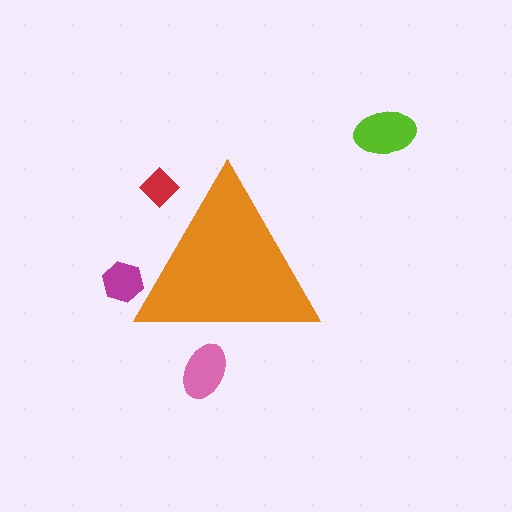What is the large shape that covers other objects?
An orange triangle.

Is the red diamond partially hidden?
Yes, the red diamond is partially hidden behind the orange triangle.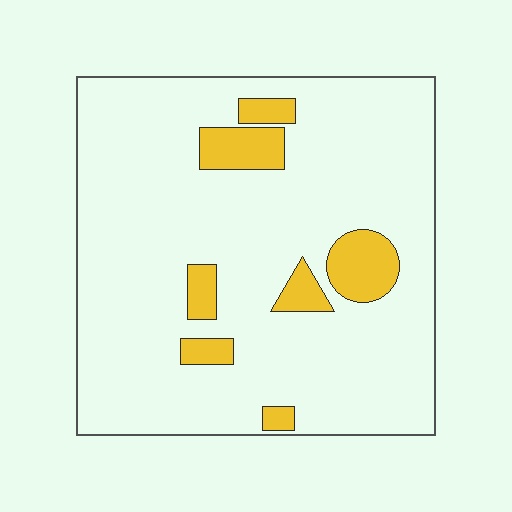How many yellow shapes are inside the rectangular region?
7.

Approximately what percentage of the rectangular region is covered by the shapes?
Approximately 10%.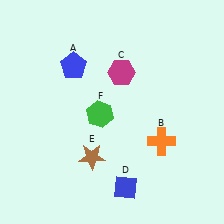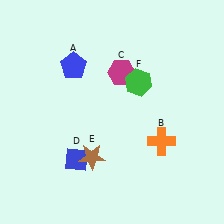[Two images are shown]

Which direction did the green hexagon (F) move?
The green hexagon (F) moved right.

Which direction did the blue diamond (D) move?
The blue diamond (D) moved left.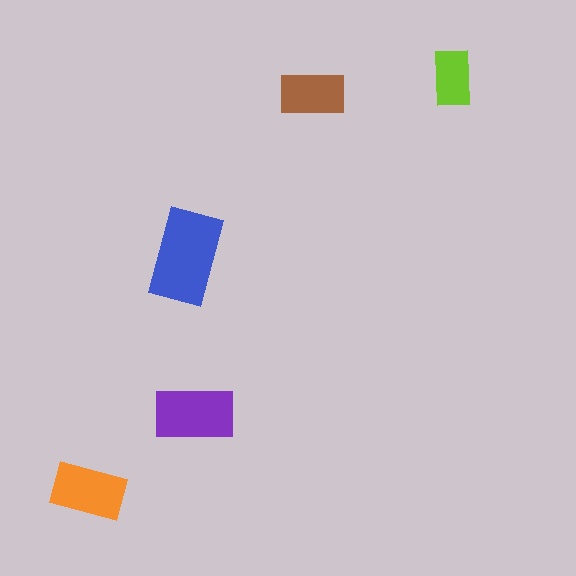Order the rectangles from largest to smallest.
the blue one, the purple one, the orange one, the brown one, the lime one.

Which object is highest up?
The lime rectangle is topmost.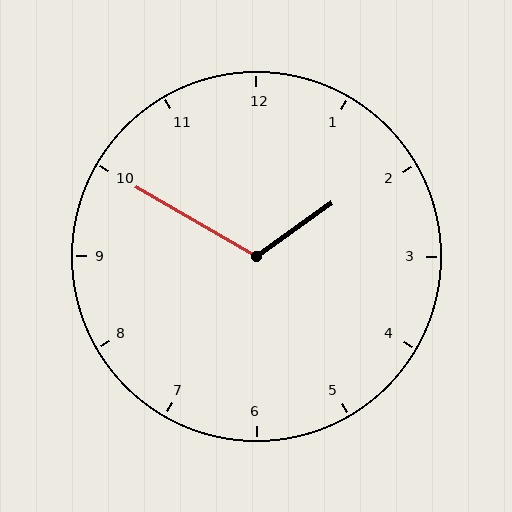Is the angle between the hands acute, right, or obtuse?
It is obtuse.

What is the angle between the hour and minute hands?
Approximately 115 degrees.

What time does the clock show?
1:50.